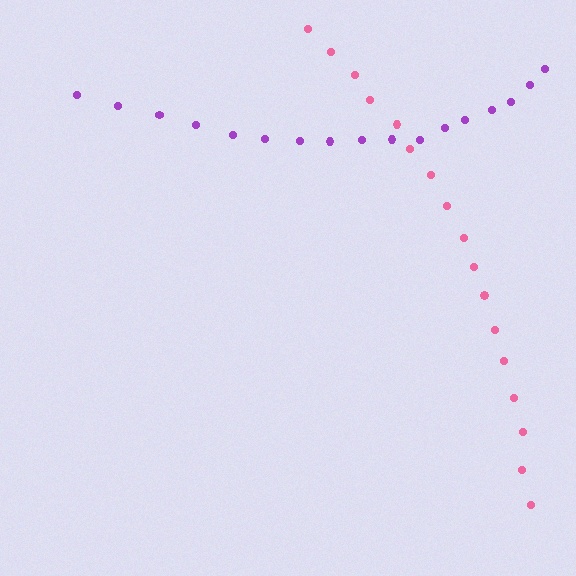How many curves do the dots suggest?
There are 2 distinct paths.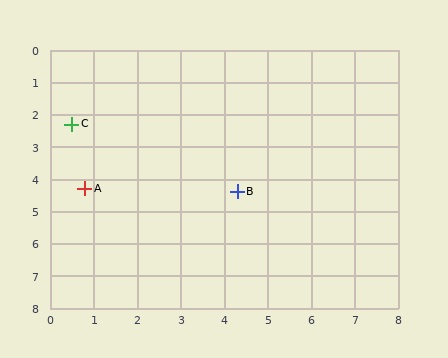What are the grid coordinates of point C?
Point C is at approximately (0.5, 2.3).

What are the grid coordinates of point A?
Point A is at approximately (0.8, 4.3).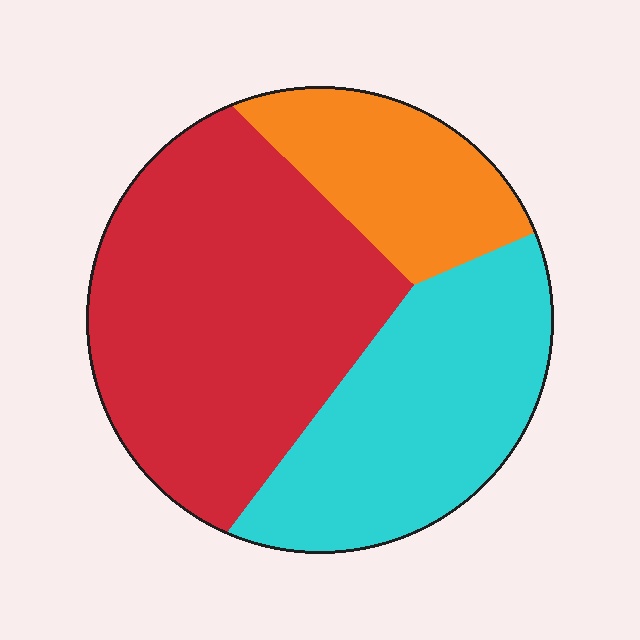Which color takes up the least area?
Orange, at roughly 20%.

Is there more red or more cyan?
Red.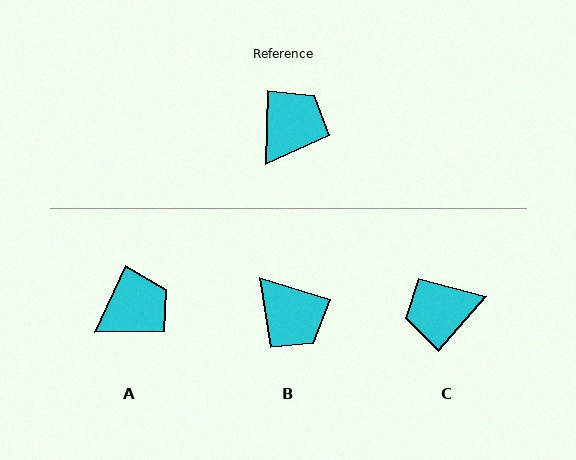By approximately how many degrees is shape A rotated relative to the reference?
Approximately 23 degrees clockwise.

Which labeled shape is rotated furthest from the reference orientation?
C, about 141 degrees away.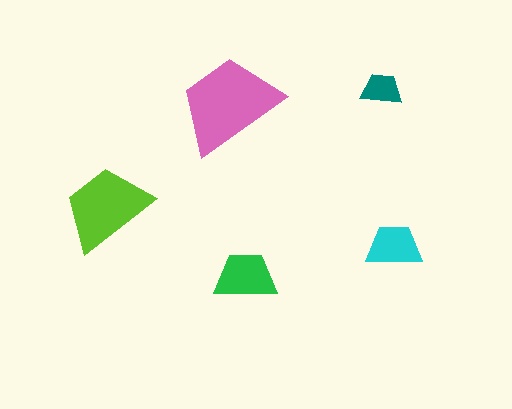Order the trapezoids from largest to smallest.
the pink one, the lime one, the green one, the cyan one, the teal one.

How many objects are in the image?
There are 5 objects in the image.